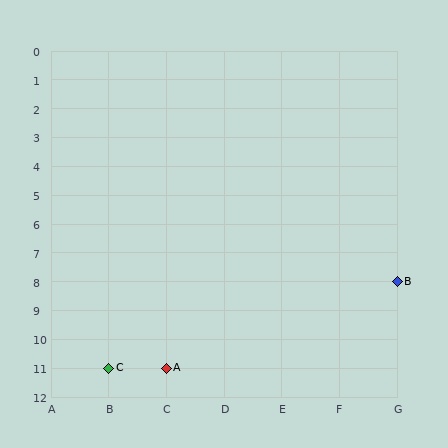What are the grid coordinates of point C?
Point C is at grid coordinates (B, 11).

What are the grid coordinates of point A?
Point A is at grid coordinates (C, 11).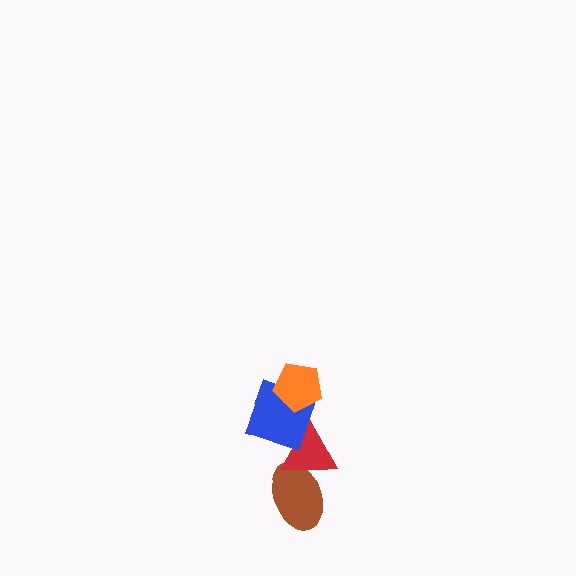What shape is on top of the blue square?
The orange pentagon is on top of the blue square.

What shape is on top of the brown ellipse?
The red triangle is on top of the brown ellipse.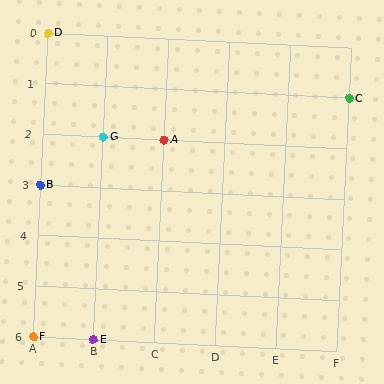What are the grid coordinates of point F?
Point F is at grid coordinates (A, 6).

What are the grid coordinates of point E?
Point E is at grid coordinates (B, 6).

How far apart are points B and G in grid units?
Points B and G are 1 column and 1 row apart (about 1.4 grid units diagonally).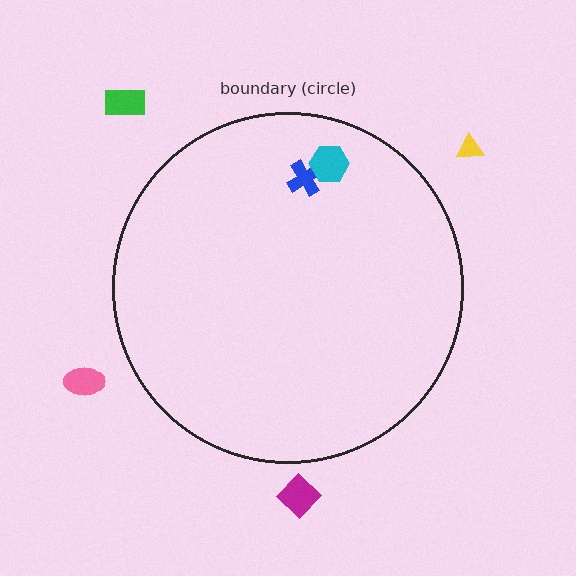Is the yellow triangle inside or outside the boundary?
Outside.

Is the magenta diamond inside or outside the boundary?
Outside.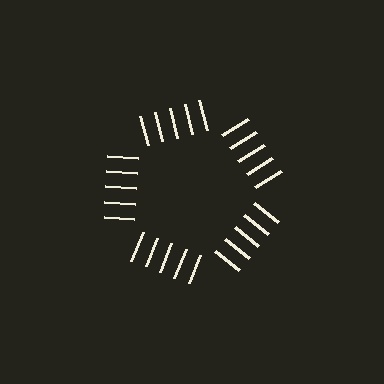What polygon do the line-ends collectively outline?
An illusory pentagon — the line segments terminate on its edges but no continuous stroke is drawn.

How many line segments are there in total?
25 — 5 along each of the 5 edges.